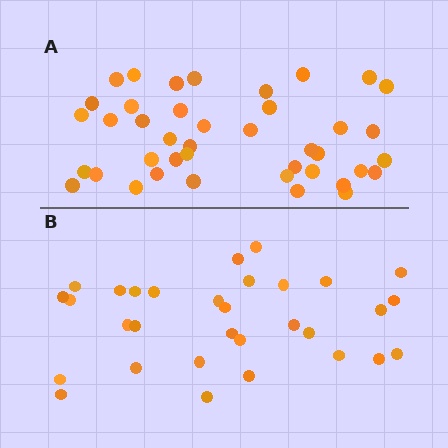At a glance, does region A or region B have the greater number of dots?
Region A (the top region) has more dots.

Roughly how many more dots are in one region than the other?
Region A has roughly 10 or so more dots than region B.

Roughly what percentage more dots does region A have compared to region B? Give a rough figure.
About 30% more.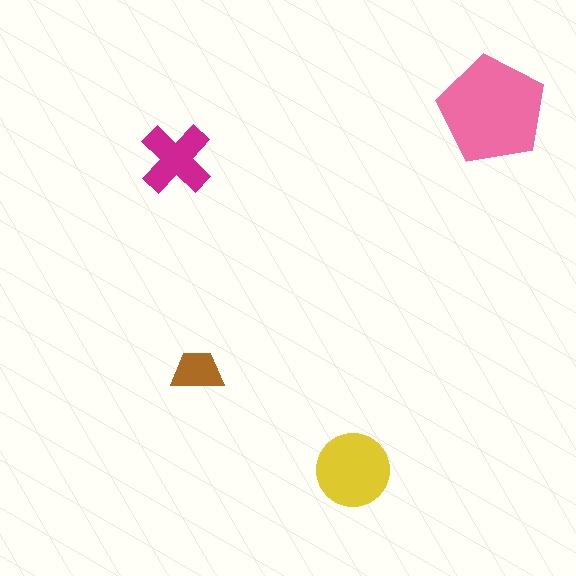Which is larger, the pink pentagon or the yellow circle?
The pink pentagon.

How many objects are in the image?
There are 4 objects in the image.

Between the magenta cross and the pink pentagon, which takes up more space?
The pink pentagon.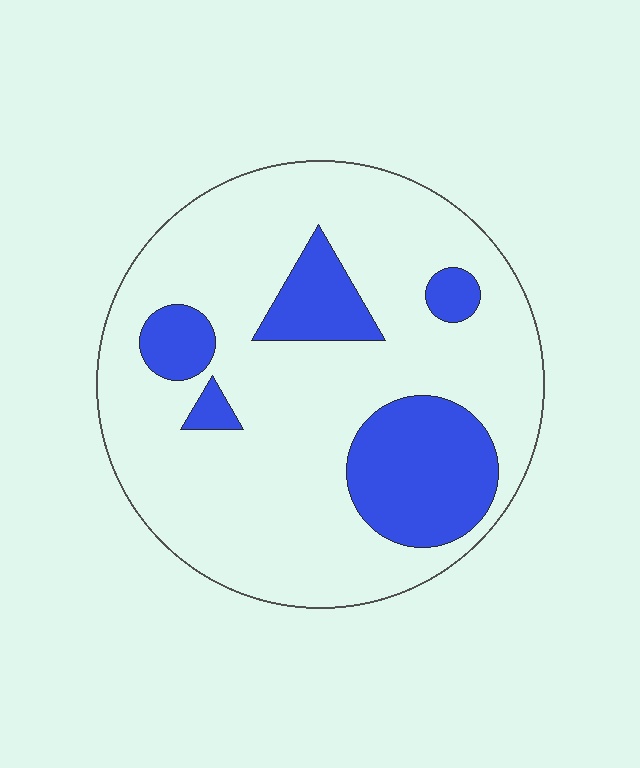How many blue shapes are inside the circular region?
5.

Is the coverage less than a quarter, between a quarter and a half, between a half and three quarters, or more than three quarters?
Less than a quarter.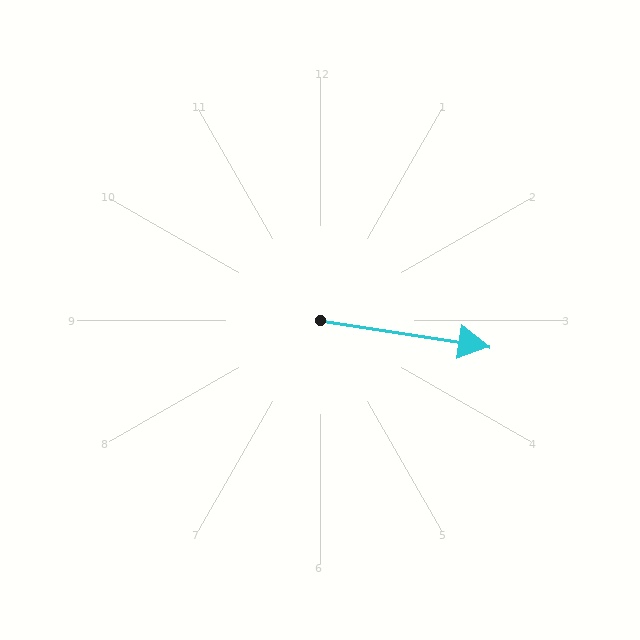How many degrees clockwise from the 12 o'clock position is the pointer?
Approximately 99 degrees.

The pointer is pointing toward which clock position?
Roughly 3 o'clock.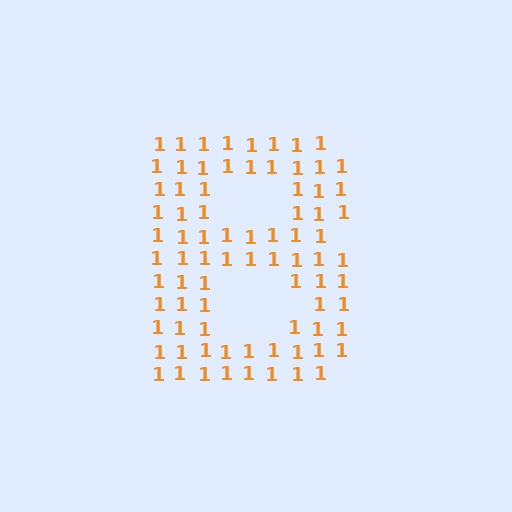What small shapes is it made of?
It is made of small digit 1's.